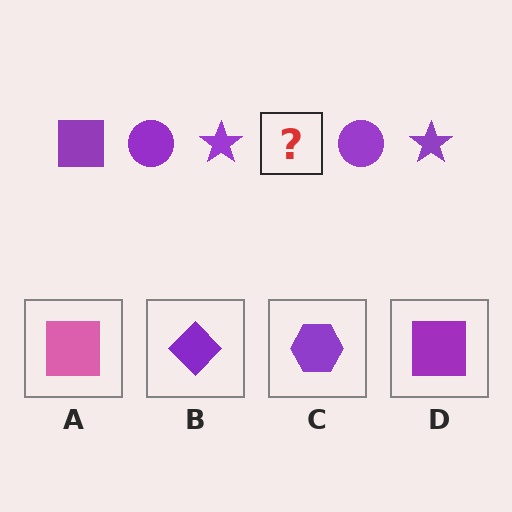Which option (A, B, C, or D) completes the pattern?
D.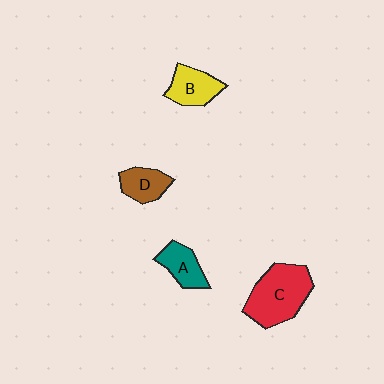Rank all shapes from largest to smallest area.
From largest to smallest: C (red), B (yellow), A (teal), D (brown).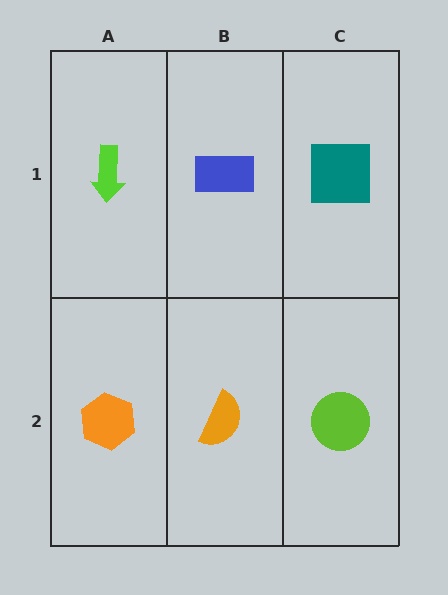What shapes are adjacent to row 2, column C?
A teal square (row 1, column C), an orange semicircle (row 2, column B).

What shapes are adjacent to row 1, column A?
An orange hexagon (row 2, column A), a blue rectangle (row 1, column B).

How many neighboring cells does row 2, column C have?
2.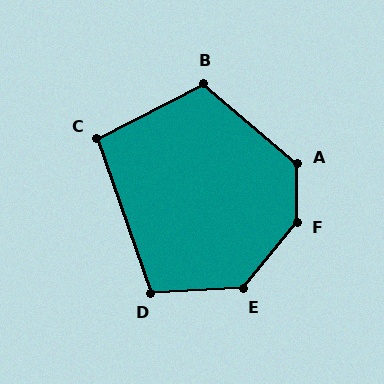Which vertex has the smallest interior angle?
C, at approximately 98 degrees.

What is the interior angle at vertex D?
Approximately 106 degrees (obtuse).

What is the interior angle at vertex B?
Approximately 112 degrees (obtuse).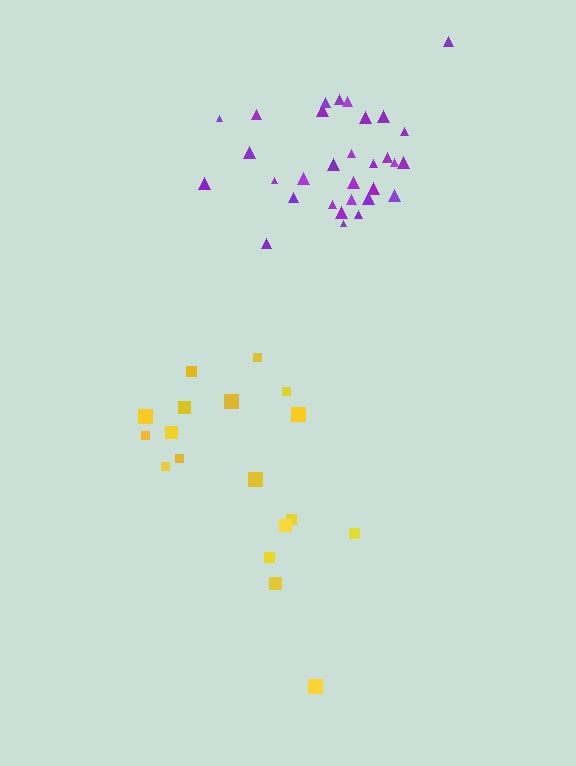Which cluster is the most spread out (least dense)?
Yellow.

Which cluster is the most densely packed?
Purple.